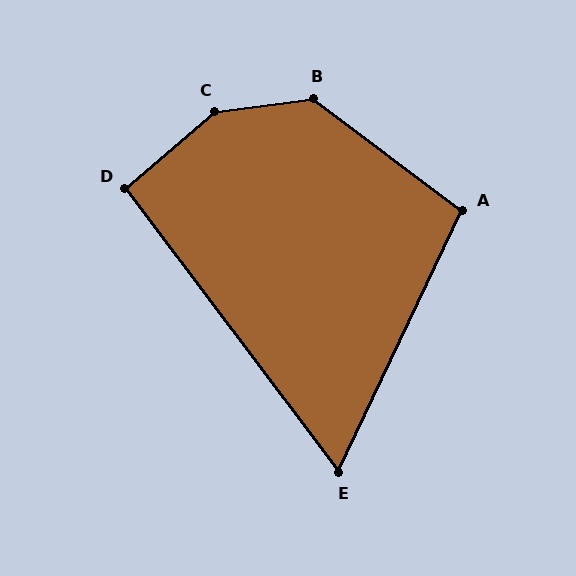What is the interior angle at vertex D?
Approximately 94 degrees (approximately right).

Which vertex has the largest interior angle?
C, at approximately 147 degrees.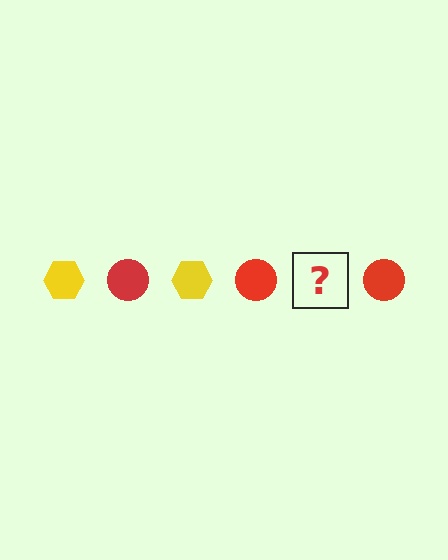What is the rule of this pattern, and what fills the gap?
The rule is that the pattern alternates between yellow hexagon and red circle. The gap should be filled with a yellow hexagon.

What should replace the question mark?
The question mark should be replaced with a yellow hexagon.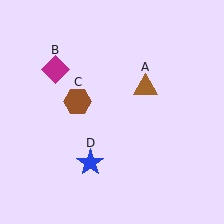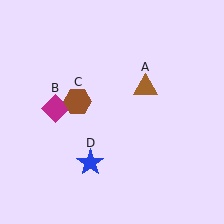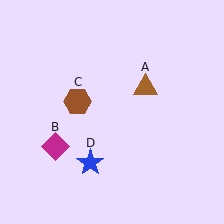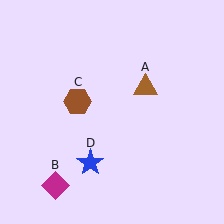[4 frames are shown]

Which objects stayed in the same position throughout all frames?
Brown triangle (object A) and brown hexagon (object C) and blue star (object D) remained stationary.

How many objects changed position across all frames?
1 object changed position: magenta diamond (object B).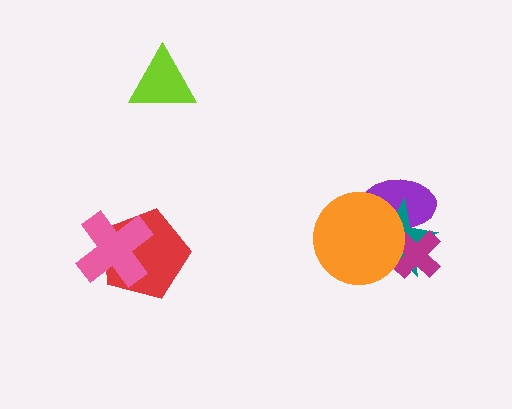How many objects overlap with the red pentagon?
1 object overlaps with the red pentagon.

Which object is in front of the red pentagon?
The pink cross is in front of the red pentagon.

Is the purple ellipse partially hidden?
Yes, it is partially covered by another shape.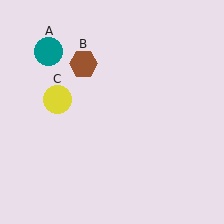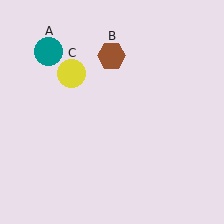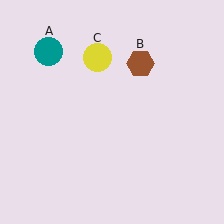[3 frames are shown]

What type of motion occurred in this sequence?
The brown hexagon (object B), yellow circle (object C) rotated clockwise around the center of the scene.